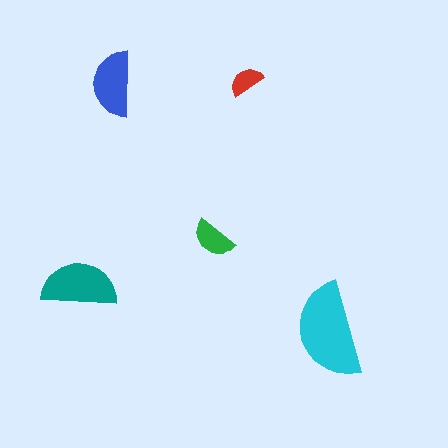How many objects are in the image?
There are 5 objects in the image.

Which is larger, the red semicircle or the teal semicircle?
The teal one.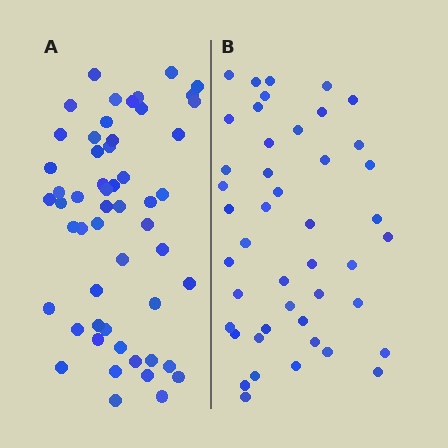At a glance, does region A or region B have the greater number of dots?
Region A (the left region) has more dots.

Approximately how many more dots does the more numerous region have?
Region A has roughly 8 or so more dots than region B.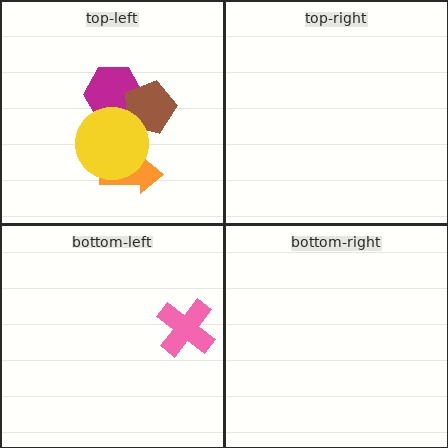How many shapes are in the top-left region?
4.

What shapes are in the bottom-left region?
The pink cross.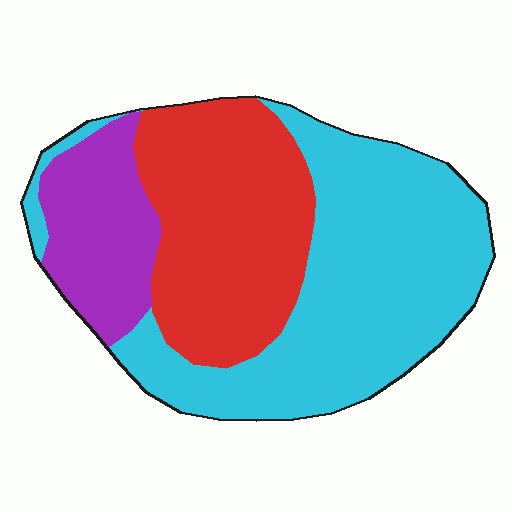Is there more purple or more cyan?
Cyan.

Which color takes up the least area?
Purple, at roughly 15%.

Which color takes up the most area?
Cyan, at roughly 50%.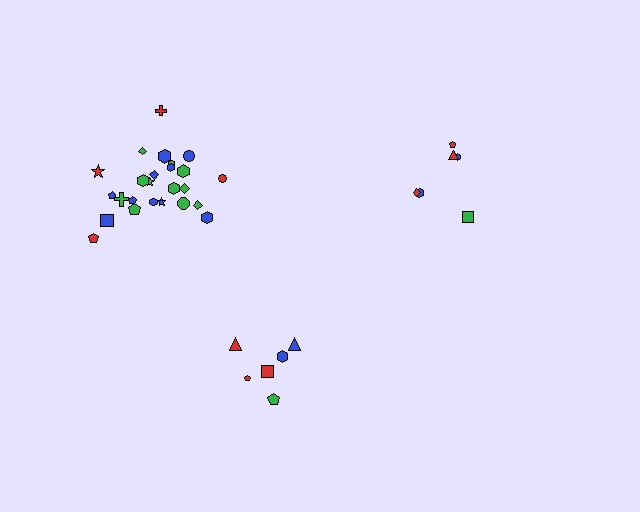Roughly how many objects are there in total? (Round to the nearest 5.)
Roughly 35 objects in total.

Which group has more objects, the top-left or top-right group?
The top-left group.